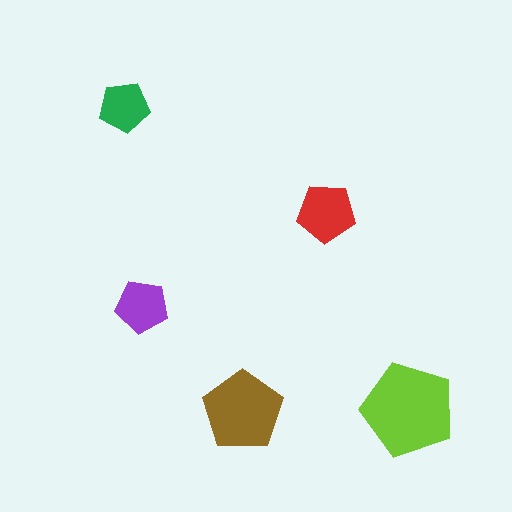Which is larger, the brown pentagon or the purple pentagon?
The brown one.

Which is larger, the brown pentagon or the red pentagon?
The brown one.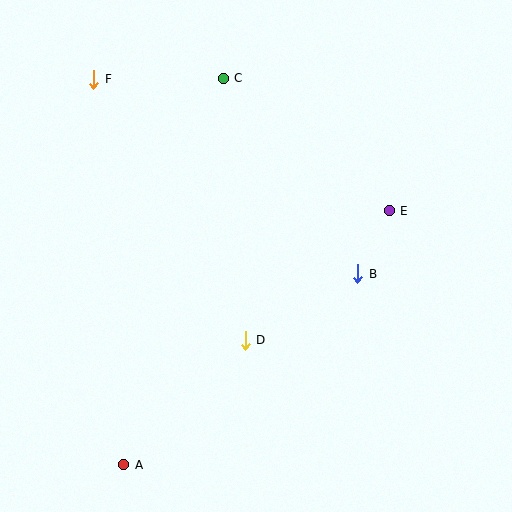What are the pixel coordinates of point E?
Point E is at (389, 211).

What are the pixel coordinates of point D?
Point D is at (245, 340).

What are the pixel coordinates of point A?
Point A is at (124, 465).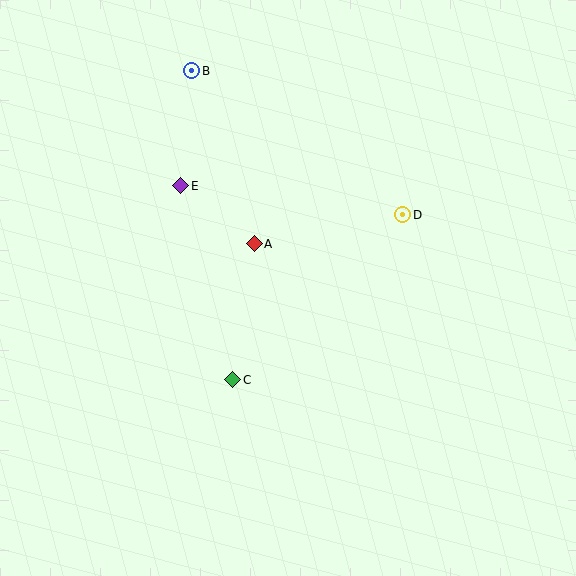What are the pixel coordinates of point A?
Point A is at (254, 244).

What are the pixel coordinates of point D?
Point D is at (403, 215).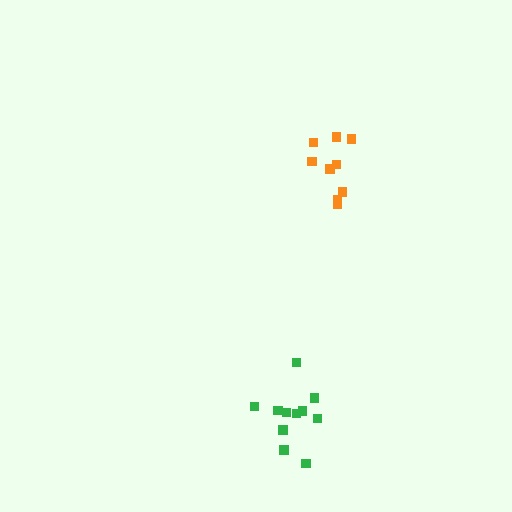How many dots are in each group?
Group 1: 9 dots, Group 2: 11 dots (20 total).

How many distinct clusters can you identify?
There are 2 distinct clusters.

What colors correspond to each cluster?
The clusters are colored: orange, green.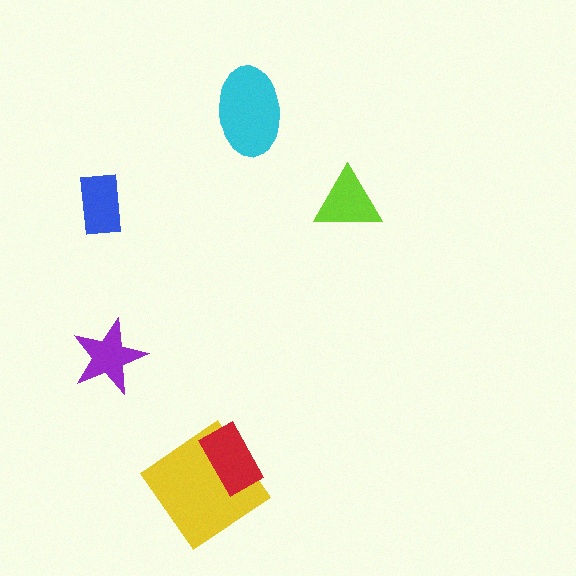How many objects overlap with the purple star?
0 objects overlap with the purple star.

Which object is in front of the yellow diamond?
The red rectangle is in front of the yellow diamond.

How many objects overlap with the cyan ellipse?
0 objects overlap with the cyan ellipse.